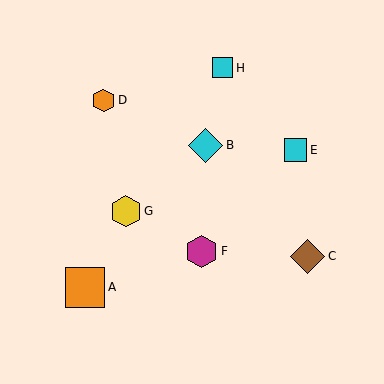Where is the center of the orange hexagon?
The center of the orange hexagon is at (103, 100).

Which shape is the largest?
The orange square (labeled A) is the largest.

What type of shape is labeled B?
Shape B is a cyan diamond.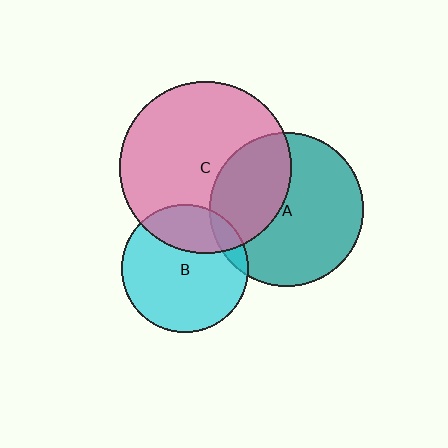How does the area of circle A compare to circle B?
Approximately 1.5 times.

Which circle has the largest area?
Circle C (pink).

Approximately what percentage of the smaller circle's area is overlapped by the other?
Approximately 10%.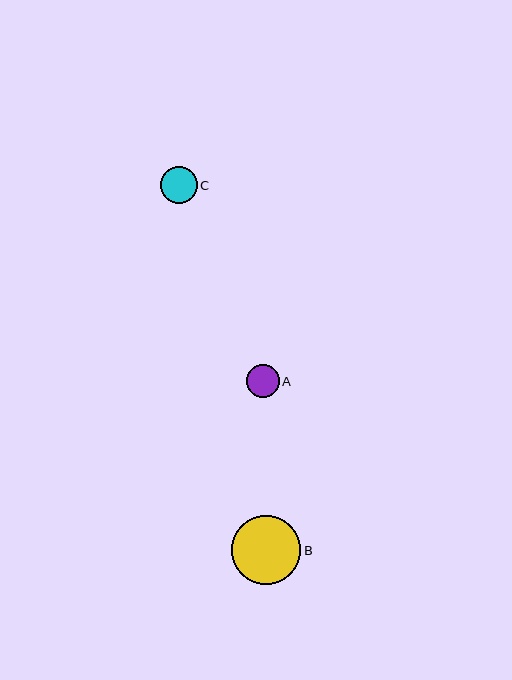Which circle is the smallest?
Circle A is the smallest with a size of approximately 32 pixels.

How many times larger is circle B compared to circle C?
Circle B is approximately 1.9 times the size of circle C.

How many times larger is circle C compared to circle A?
Circle C is approximately 1.1 times the size of circle A.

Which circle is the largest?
Circle B is the largest with a size of approximately 69 pixels.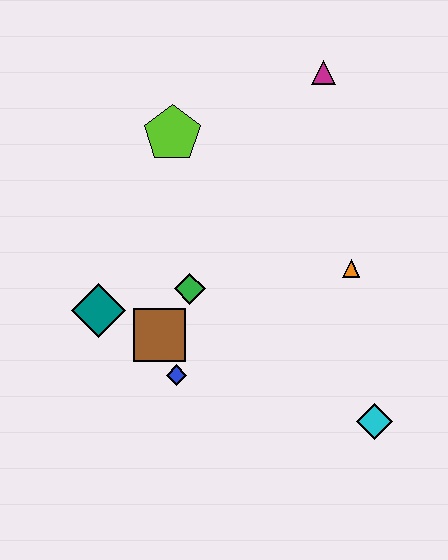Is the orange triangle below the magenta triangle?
Yes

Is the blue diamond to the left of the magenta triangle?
Yes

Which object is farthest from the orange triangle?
The teal diamond is farthest from the orange triangle.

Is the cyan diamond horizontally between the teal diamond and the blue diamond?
No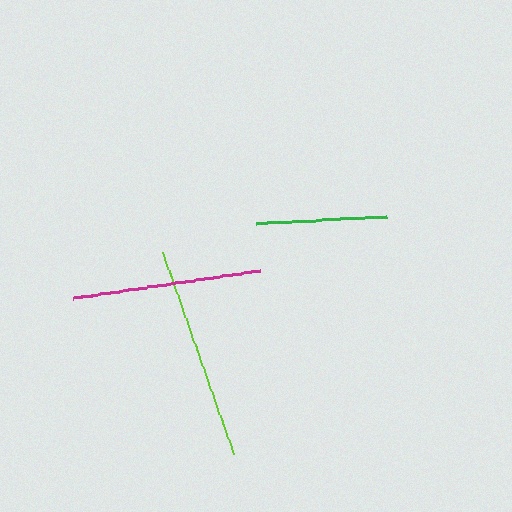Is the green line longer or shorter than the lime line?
The lime line is longer than the green line.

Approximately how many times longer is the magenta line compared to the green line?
The magenta line is approximately 1.4 times the length of the green line.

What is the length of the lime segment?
The lime segment is approximately 214 pixels long.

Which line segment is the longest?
The lime line is the longest at approximately 214 pixels.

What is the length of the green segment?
The green segment is approximately 131 pixels long.